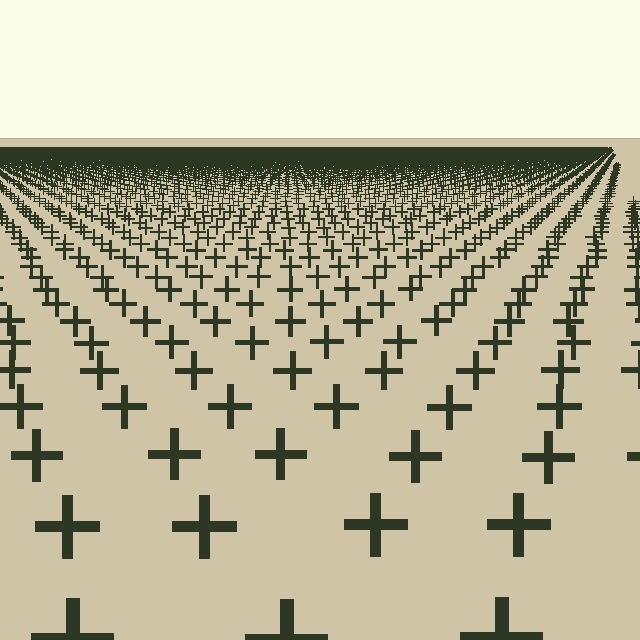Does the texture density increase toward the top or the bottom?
Density increases toward the top.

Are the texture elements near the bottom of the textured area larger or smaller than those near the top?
Larger. Near the bottom, elements are closer to the viewer and appear at a bigger on-screen size.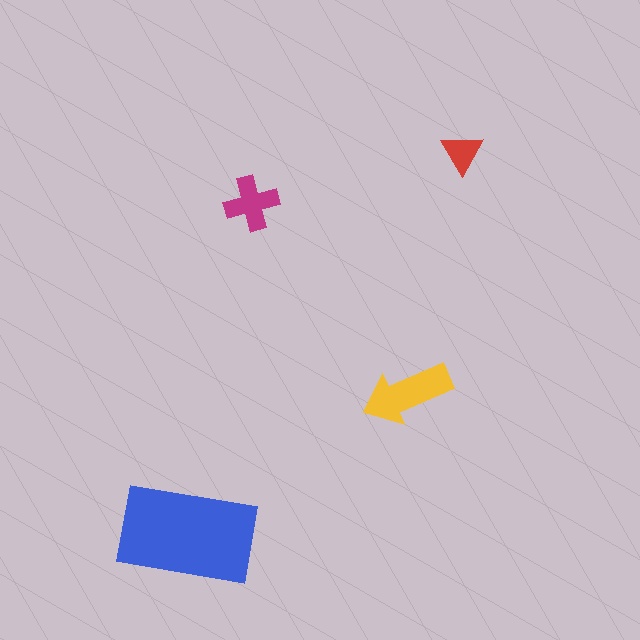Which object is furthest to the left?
The blue rectangle is leftmost.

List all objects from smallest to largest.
The red triangle, the magenta cross, the yellow arrow, the blue rectangle.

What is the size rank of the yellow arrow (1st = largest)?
2nd.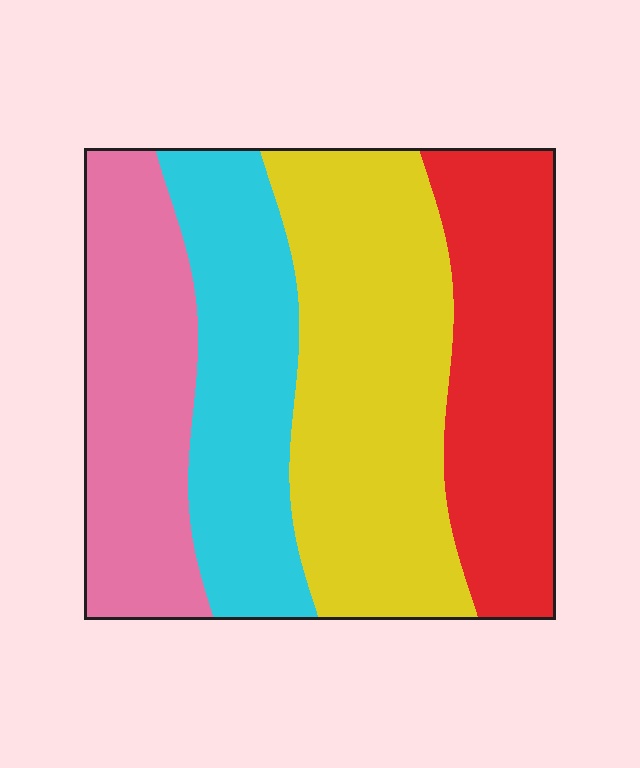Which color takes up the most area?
Yellow, at roughly 35%.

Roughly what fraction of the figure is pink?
Pink covers about 20% of the figure.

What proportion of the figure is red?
Red covers 23% of the figure.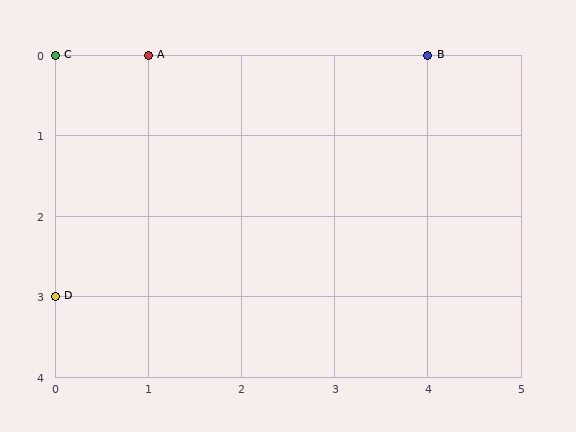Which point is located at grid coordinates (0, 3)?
Point D is at (0, 3).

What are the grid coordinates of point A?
Point A is at grid coordinates (1, 0).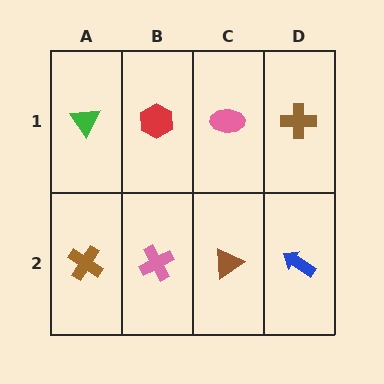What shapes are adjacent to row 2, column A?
A green triangle (row 1, column A), a pink cross (row 2, column B).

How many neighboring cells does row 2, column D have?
2.